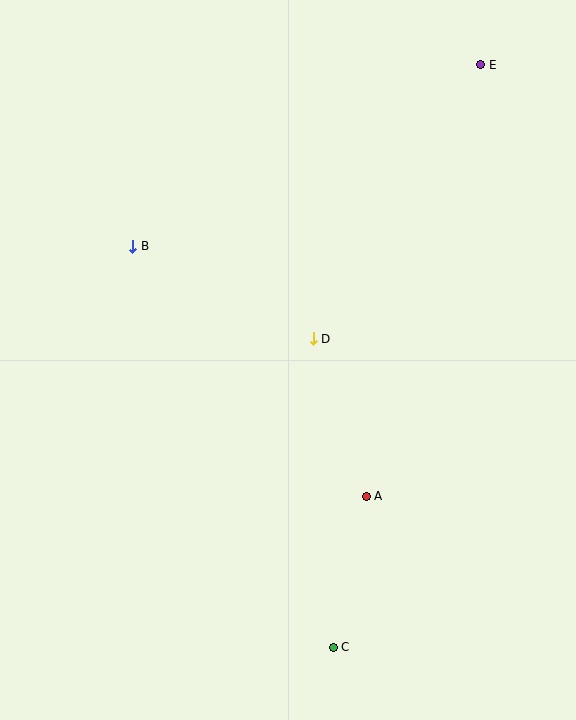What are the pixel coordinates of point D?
Point D is at (313, 339).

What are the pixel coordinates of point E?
Point E is at (480, 64).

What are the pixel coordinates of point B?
Point B is at (133, 246).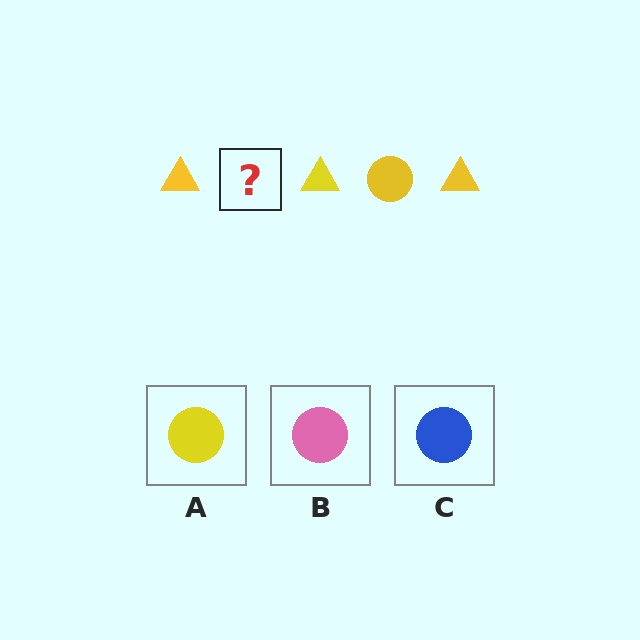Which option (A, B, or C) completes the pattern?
A.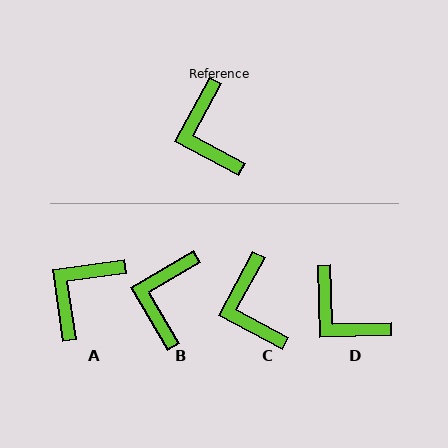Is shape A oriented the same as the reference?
No, it is off by about 53 degrees.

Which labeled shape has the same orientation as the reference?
C.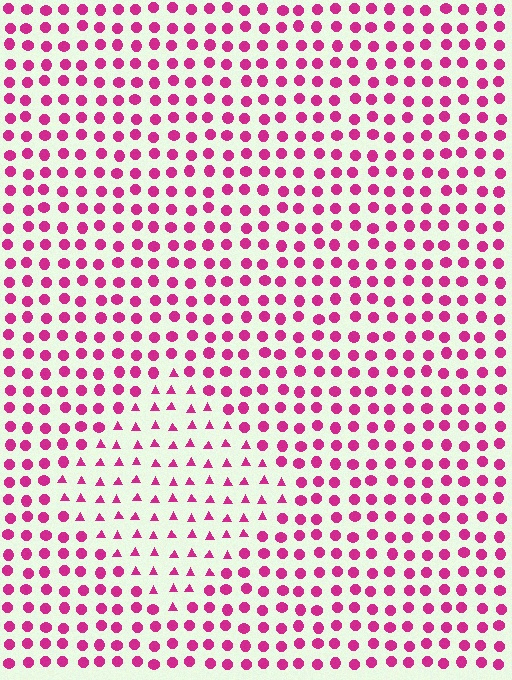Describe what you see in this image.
The image is filled with small magenta elements arranged in a uniform grid. A diamond-shaped region contains triangles, while the surrounding area contains circles. The boundary is defined purely by the change in element shape.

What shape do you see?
I see a diamond.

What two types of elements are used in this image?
The image uses triangles inside the diamond region and circles outside it.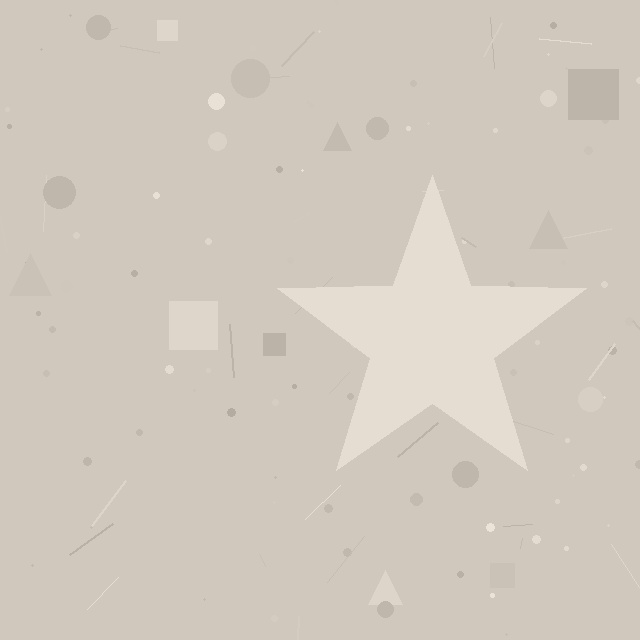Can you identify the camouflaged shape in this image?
The camouflaged shape is a star.